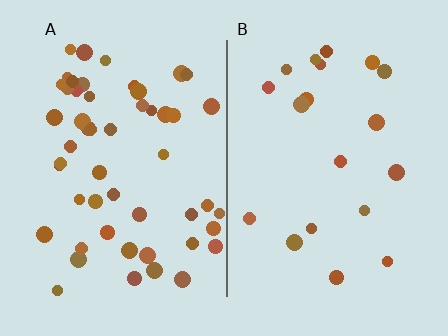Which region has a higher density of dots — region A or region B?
A (the left).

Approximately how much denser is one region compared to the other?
Approximately 2.6× — region A over region B.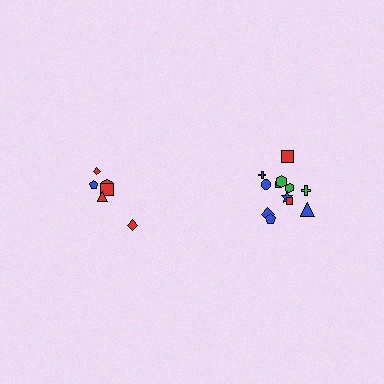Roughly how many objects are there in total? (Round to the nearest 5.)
Roughly 20 objects in total.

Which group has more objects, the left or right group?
The right group.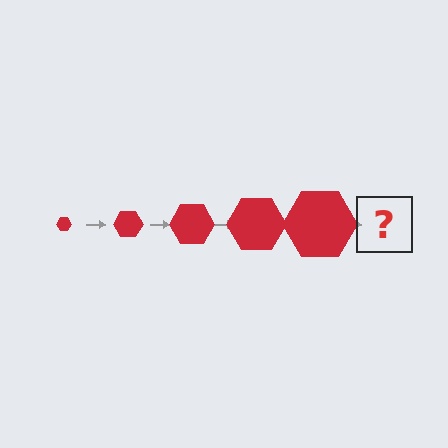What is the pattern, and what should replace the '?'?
The pattern is that the hexagon gets progressively larger each step. The '?' should be a red hexagon, larger than the previous one.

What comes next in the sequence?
The next element should be a red hexagon, larger than the previous one.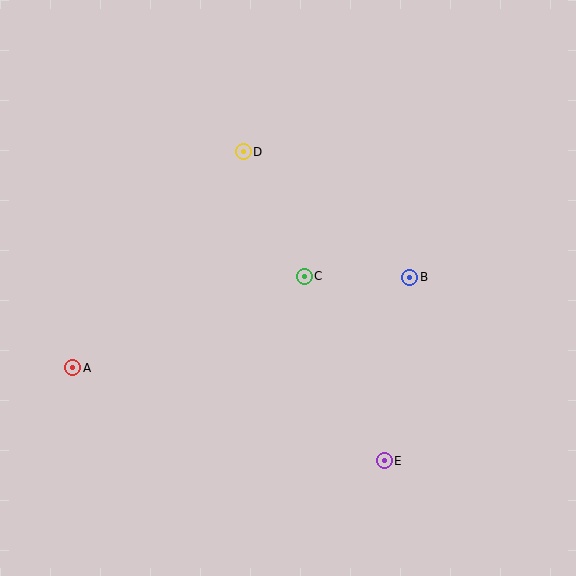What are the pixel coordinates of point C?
Point C is at (304, 276).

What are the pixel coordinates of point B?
Point B is at (410, 277).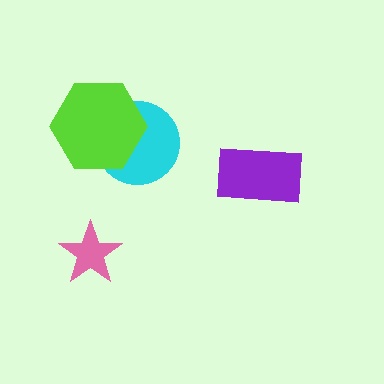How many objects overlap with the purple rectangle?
0 objects overlap with the purple rectangle.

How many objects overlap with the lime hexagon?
1 object overlaps with the lime hexagon.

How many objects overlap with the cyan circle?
1 object overlaps with the cyan circle.